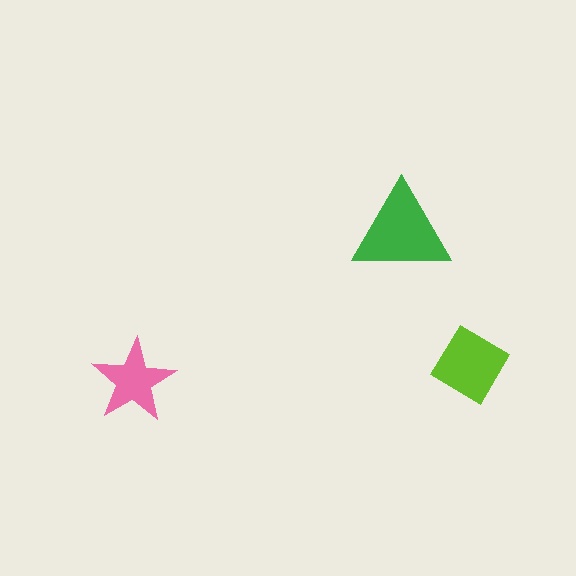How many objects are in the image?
There are 3 objects in the image.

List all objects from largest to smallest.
The green triangle, the lime diamond, the pink star.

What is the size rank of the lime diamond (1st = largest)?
2nd.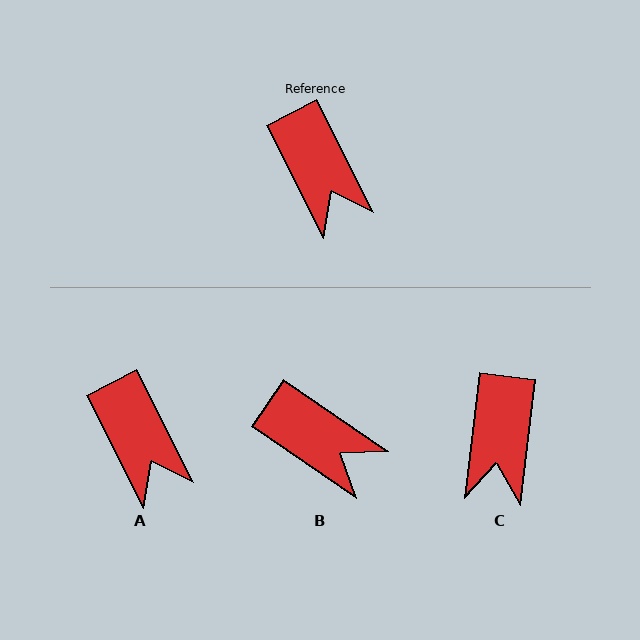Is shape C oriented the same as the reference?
No, it is off by about 34 degrees.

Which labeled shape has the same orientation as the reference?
A.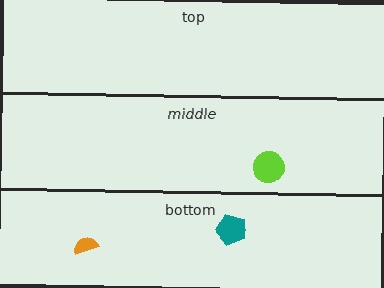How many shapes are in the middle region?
1.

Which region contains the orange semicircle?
The bottom region.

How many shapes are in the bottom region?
2.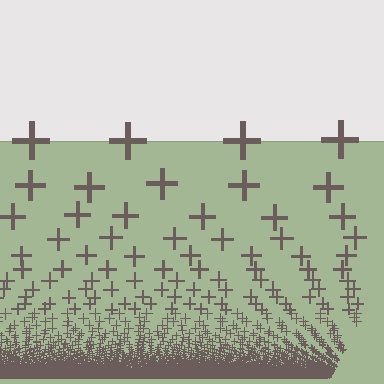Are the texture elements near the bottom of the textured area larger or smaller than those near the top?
Smaller. The gradient is inverted — elements near the bottom are smaller and denser.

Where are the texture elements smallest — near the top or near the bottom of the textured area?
Near the bottom.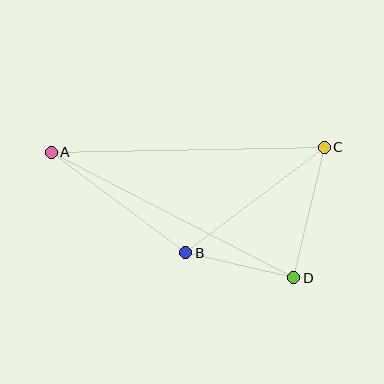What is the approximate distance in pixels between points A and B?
The distance between A and B is approximately 168 pixels.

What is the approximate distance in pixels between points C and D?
The distance between C and D is approximately 134 pixels.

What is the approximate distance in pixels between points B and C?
The distance between B and C is approximately 174 pixels.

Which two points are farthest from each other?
Points A and D are farthest from each other.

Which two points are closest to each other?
Points B and D are closest to each other.